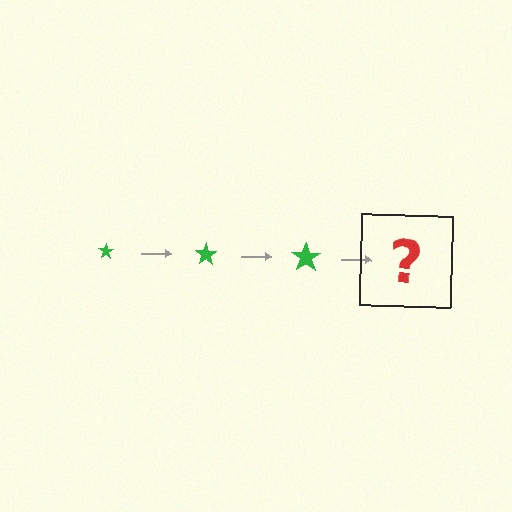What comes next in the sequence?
The next element should be a green star, larger than the previous one.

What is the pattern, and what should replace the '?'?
The pattern is that the star gets progressively larger each step. The '?' should be a green star, larger than the previous one.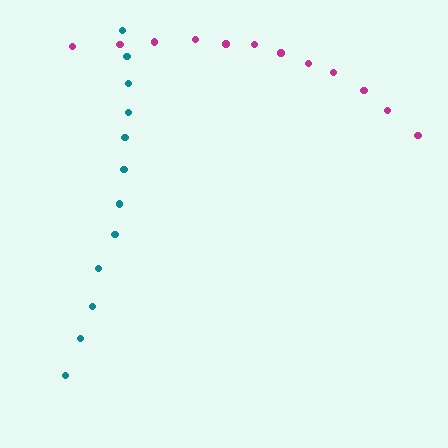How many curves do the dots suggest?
There are 2 distinct paths.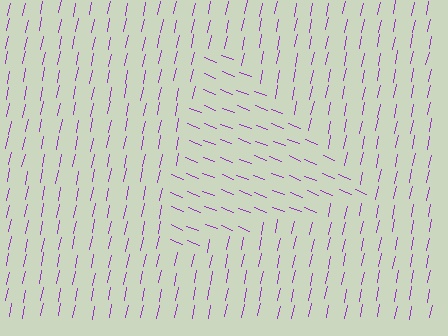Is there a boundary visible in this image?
Yes, there is a texture boundary formed by a change in line orientation.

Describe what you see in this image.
The image is filled with small purple line segments. A triangle region in the image has lines oriented differently from the surrounding lines, creating a visible texture boundary.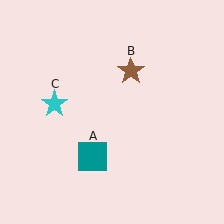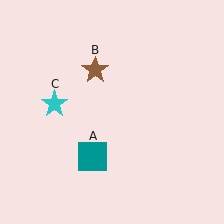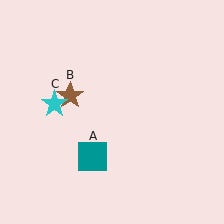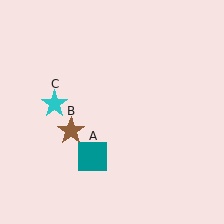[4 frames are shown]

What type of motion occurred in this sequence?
The brown star (object B) rotated counterclockwise around the center of the scene.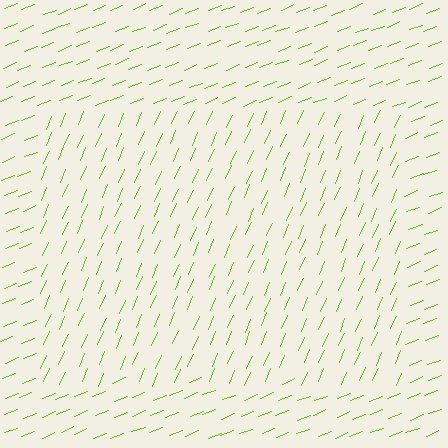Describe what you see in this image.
The image is filled with small lime line segments. A rectangle region in the image has lines oriented differently from the surrounding lines, creating a visible texture boundary.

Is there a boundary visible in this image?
Yes, there is a texture boundary formed by a change in line orientation.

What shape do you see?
I see a rectangle.